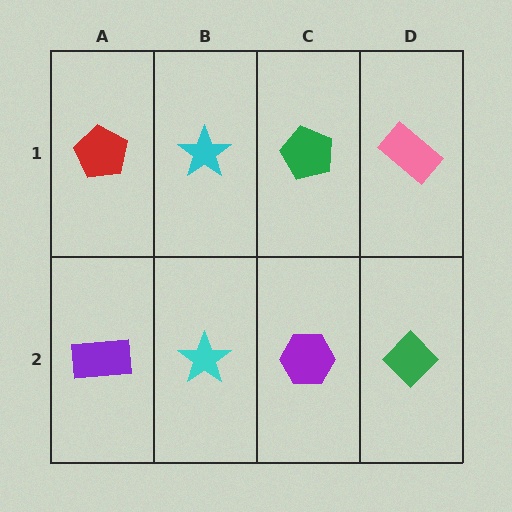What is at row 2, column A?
A purple rectangle.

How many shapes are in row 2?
4 shapes.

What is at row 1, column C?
A green pentagon.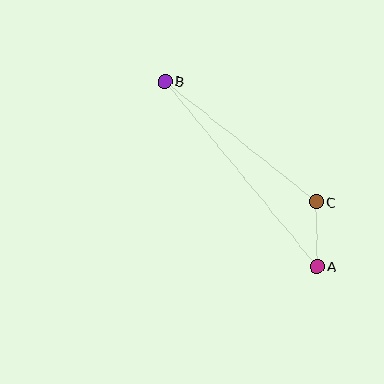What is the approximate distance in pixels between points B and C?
The distance between B and C is approximately 193 pixels.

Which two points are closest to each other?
Points A and C are closest to each other.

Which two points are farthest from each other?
Points A and B are farthest from each other.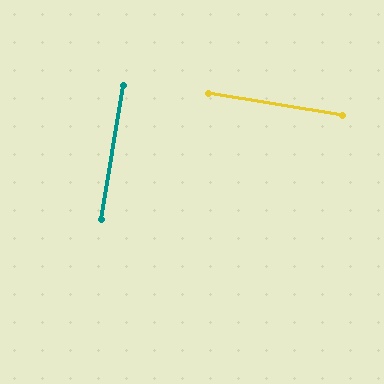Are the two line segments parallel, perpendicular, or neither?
Perpendicular — they meet at approximately 90°.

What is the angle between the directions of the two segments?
Approximately 90 degrees.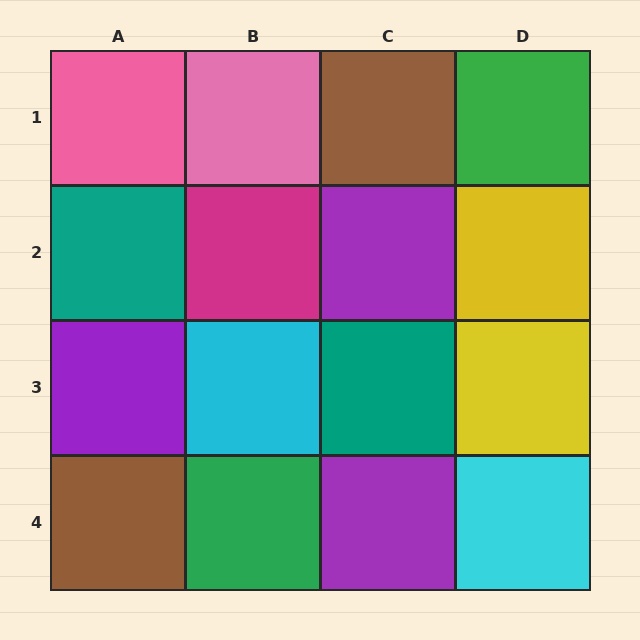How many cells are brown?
2 cells are brown.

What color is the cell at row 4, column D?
Cyan.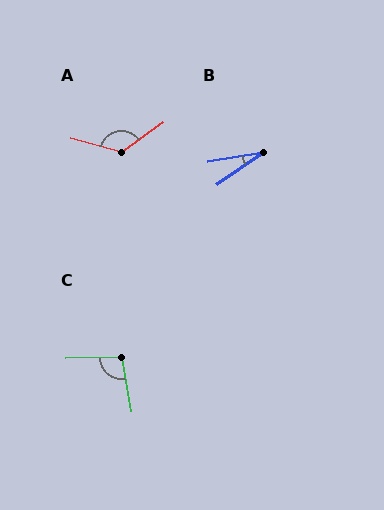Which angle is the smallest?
B, at approximately 25 degrees.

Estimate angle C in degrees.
Approximately 98 degrees.